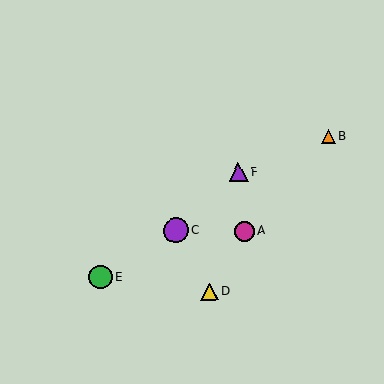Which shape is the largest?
The purple circle (labeled C) is the largest.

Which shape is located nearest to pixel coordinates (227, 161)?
The purple triangle (labeled F) at (238, 172) is nearest to that location.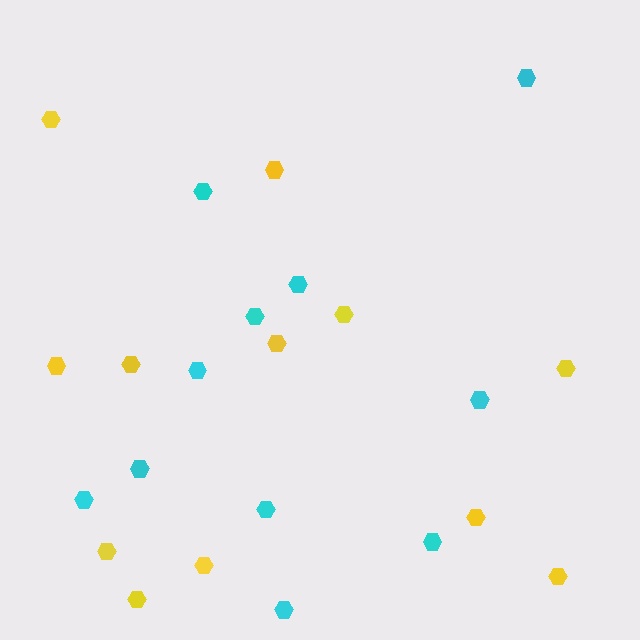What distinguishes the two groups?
There are 2 groups: one group of yellow hexagons (12) and one group of cyan hexagons (11).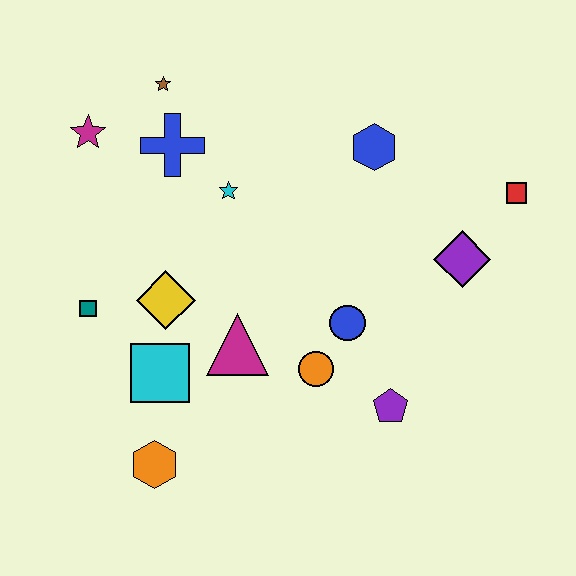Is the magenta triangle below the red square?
Yes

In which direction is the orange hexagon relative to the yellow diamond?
The orange hexagon is below the yellow diamond.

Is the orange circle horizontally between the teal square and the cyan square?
No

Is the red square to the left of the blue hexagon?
No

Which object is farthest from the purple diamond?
The magenta star is farthest from the purple diamond.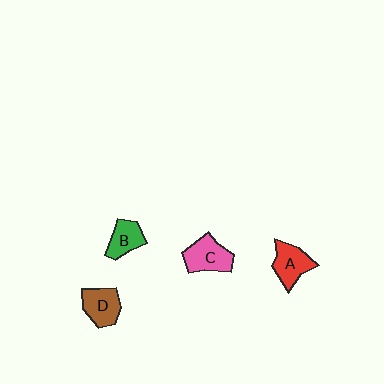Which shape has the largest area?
Shape C (pink).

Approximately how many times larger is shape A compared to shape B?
Approximately 1.2 times.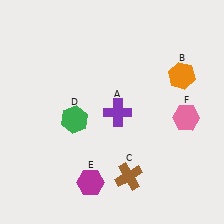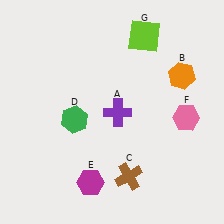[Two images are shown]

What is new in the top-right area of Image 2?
A lime square (G) was added in the top-right area of Image 2.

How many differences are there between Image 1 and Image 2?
There is 1 difference between the two images.